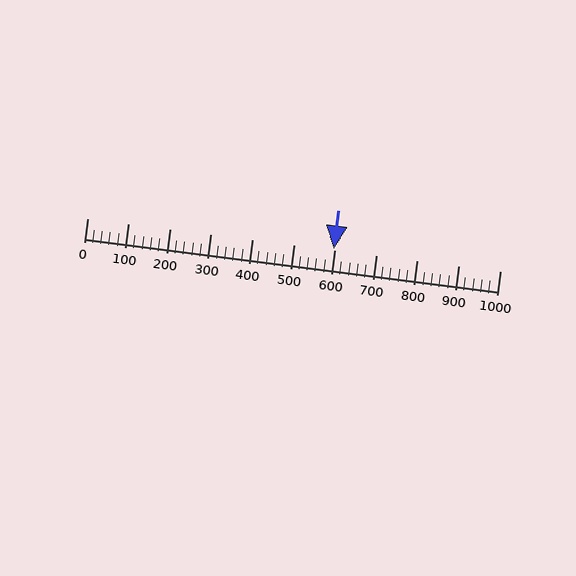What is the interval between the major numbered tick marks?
The major tick marks are spaced 100 units apart.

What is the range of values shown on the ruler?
The ruler shows values from 0 to 1000.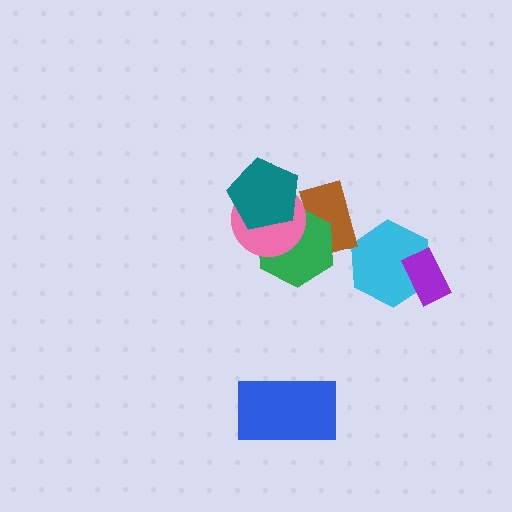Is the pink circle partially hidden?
Yes, it is partially covered by another shape.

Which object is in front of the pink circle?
The teal pentagon is in front of the pink circle.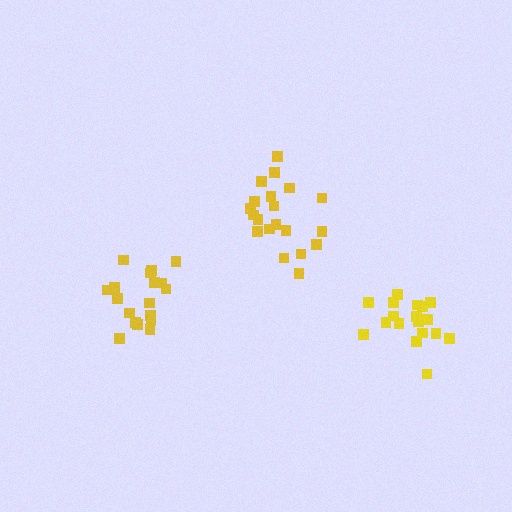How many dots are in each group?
Group 1: 18 dots, Group 2: 19 dots, Group 3: 20 dots (57 total).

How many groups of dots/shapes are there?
There are 3 groups.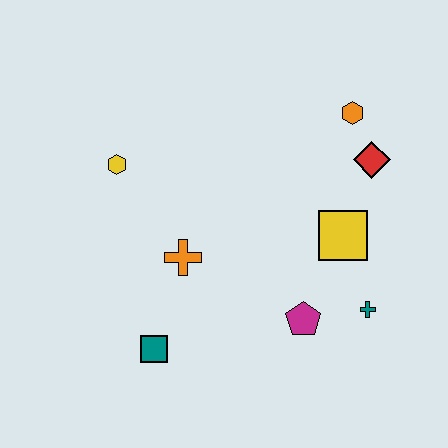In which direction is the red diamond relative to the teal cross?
The red diamond is above the teal cross.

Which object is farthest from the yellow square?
The yellow hexagon is farthest from the yellow square.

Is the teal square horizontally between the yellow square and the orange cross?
No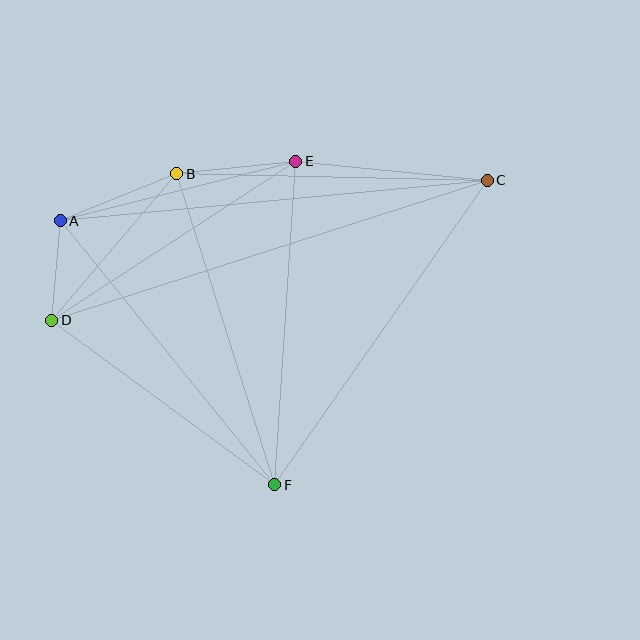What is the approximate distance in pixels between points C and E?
The distance between C and E is approximately 192 pixels.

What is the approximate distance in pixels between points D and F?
The distance between D and F is approximately 277 pixels.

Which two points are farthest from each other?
Points C and D are farthest from each other.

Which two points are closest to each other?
Points A and D are closest to each other.